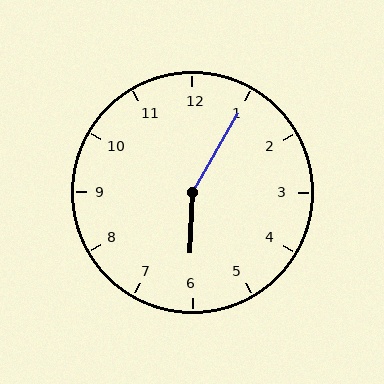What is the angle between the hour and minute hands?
Approximately 152 degrees.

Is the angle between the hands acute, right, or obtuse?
It is obtuse.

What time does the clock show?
6:05.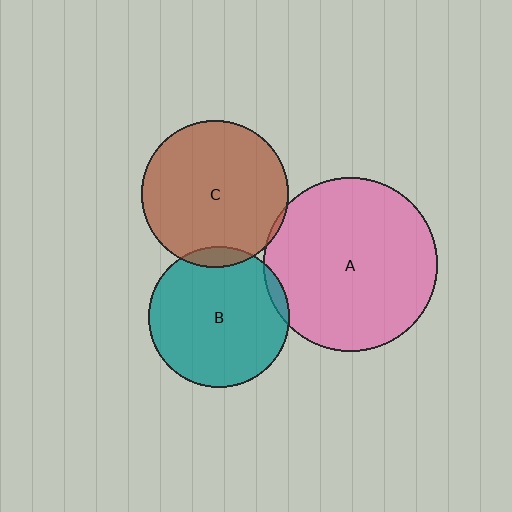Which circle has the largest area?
Circle A (pink).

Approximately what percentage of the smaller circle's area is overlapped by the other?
Approximately 5%.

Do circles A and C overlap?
Yes.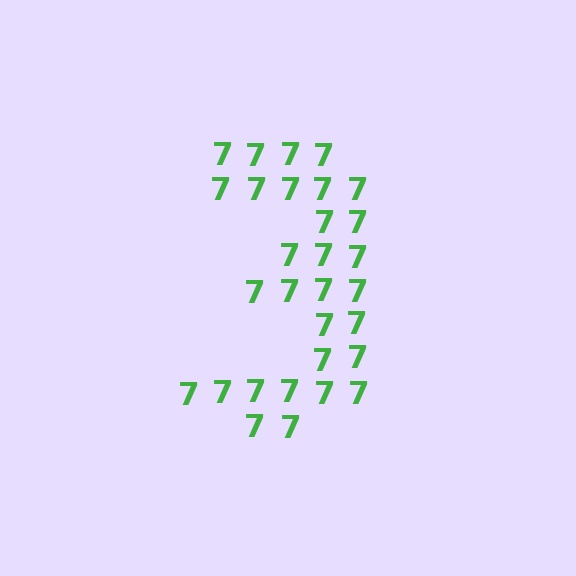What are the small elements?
The small elements are digit 7's.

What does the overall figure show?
The overall figure shows the digit 3.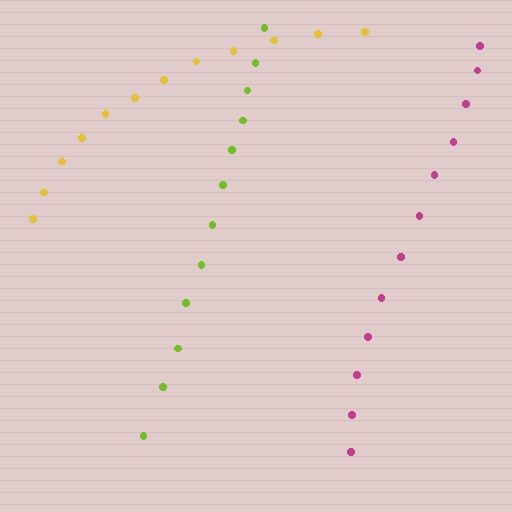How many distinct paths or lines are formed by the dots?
There are 3 distinct paths.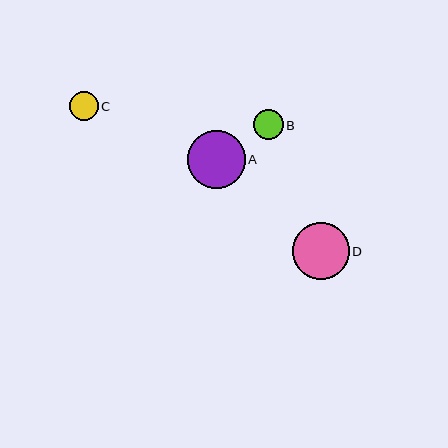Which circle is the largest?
Circle A is the largest with a size of approximately 58 pixels.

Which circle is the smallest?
Circle C is the smallest with a size of approximately 29 pixels.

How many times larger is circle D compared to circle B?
Circle D is approximately 1.9 times the size of circle B.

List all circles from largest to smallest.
From largest to smallest: A, D, B, C.